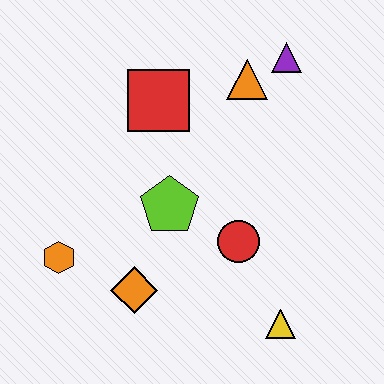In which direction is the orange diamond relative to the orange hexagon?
The orange diamond is to the right of the orange hexagon.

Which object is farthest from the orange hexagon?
The purple triangle is farthest from the orange hexagon.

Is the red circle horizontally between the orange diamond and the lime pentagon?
No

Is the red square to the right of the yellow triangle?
No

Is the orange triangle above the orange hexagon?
Yes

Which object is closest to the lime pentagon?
The red circle is closest to the lime pentagon.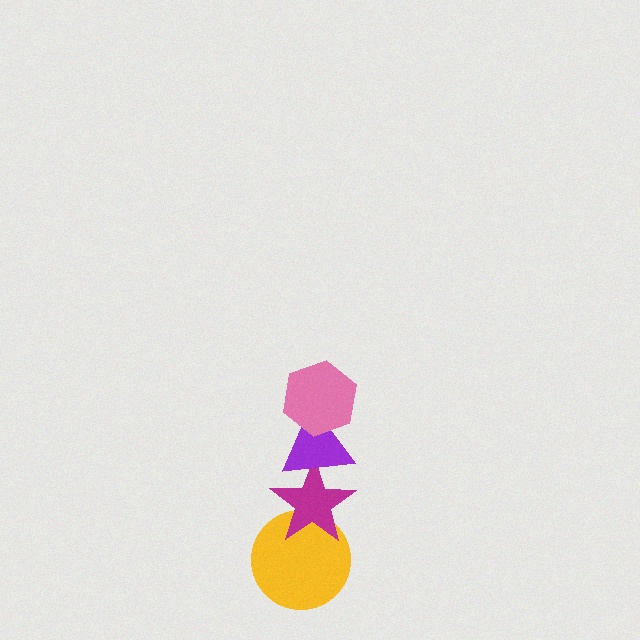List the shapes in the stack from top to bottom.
From top to bottom: the pink hexagon, the purple triangle, the magenta star, the yellow circle.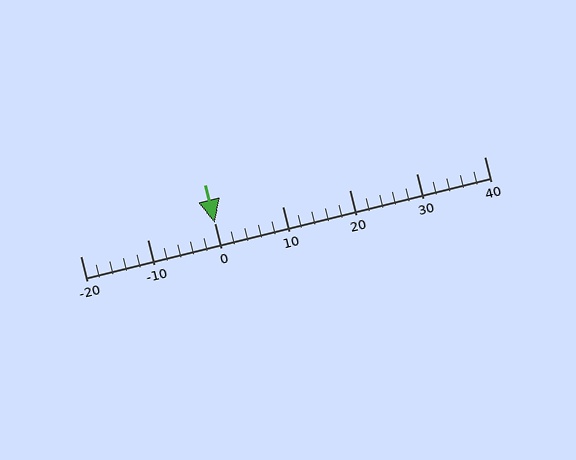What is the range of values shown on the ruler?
The ruler shows values from -20 to 40.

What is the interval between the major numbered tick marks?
The major tick marks are spaced 10 units apart.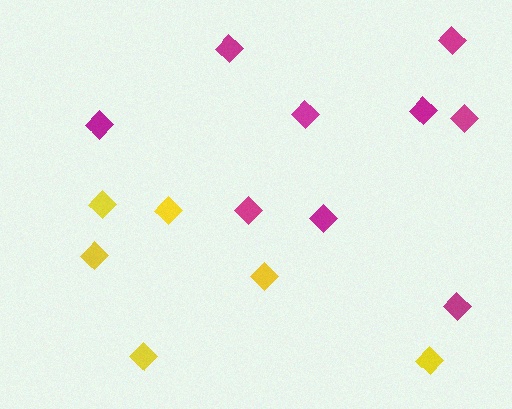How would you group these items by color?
There are 2 groups: one group of yellow diamonds (6) and one group of magenta diamonds (9).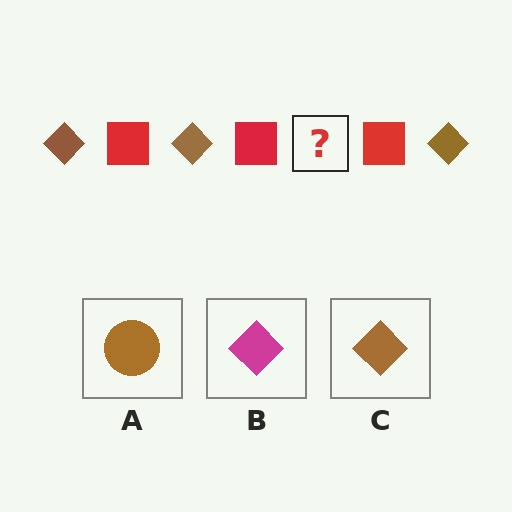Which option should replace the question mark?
Option C.